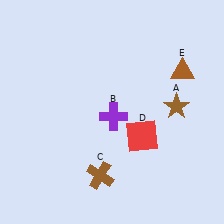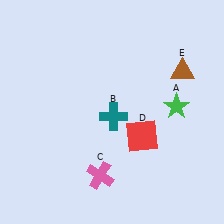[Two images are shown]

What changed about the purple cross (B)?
In Image 1, B is purple. In Image 2, it changed to teal.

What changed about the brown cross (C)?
In Image 1, C is brown. In Image 2, it changed to pink.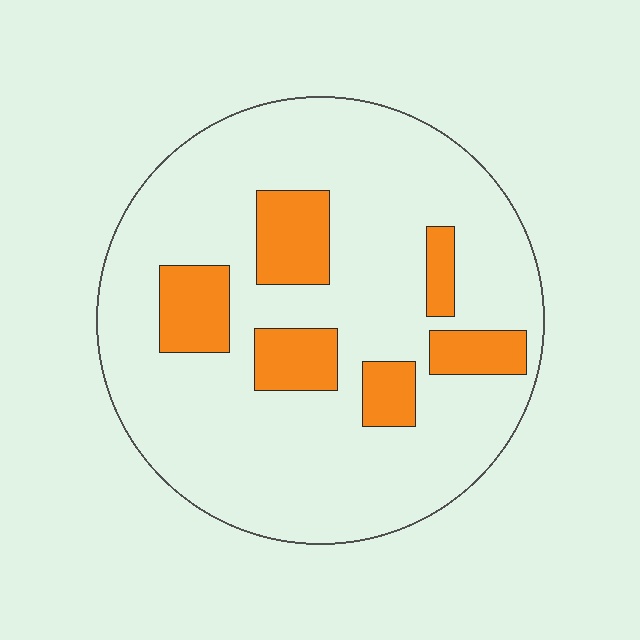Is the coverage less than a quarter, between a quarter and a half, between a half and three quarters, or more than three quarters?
Less than a quarter.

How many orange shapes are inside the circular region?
6.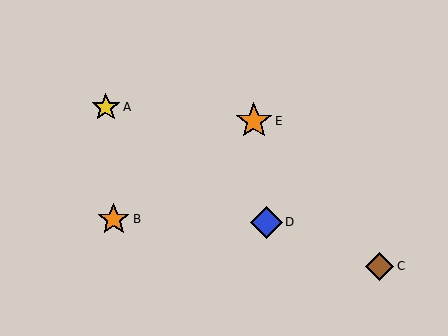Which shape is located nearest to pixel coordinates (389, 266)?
The brown diamond (labeled C) at (380, 266) is nearest to that location.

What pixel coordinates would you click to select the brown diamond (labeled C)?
Click at (380, 266) to select the brown diamond C.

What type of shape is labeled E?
Shape E is an orange star.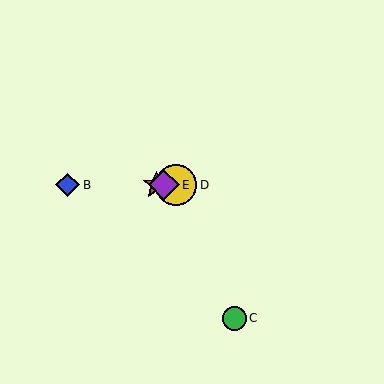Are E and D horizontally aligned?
Yes, both are at y≈185.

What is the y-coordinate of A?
Object A is at y≈185.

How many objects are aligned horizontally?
4 objects (A, B, D, E) are aligned horizontally.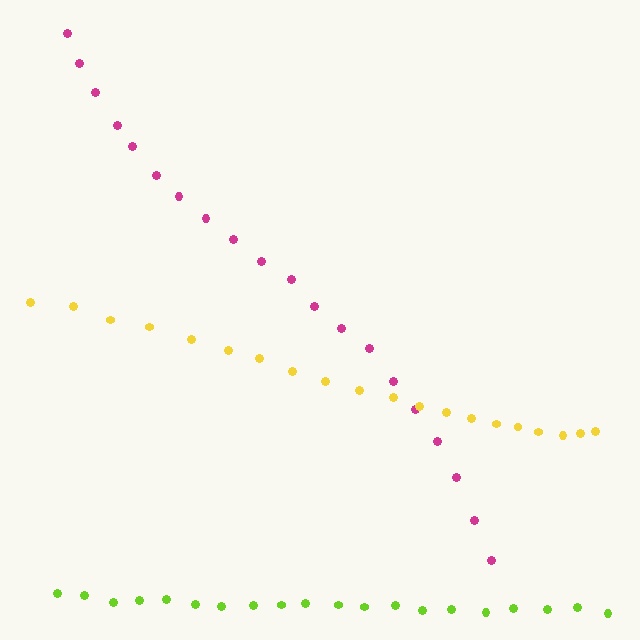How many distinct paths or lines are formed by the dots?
There are 3 distinct paths.